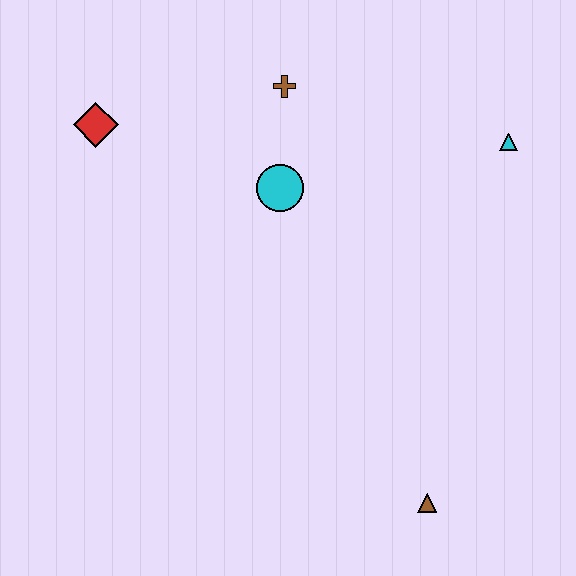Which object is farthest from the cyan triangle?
The red diamond is farthest from the cyan triangle.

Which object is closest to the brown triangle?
The cyan circle is closest to the brown triangle.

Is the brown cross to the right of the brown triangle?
No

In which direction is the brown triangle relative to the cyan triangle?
The brown triangle is below the cyan triangle.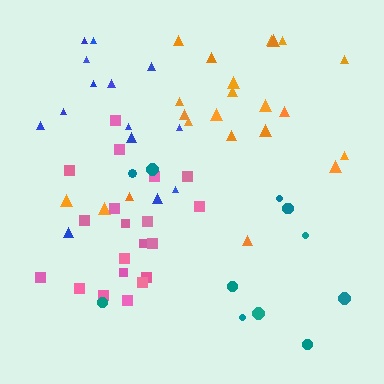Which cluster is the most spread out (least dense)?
Teal.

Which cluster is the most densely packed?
Pink.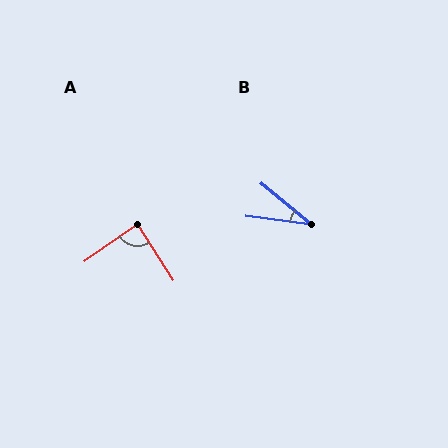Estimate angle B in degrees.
Approximately 32 degrees.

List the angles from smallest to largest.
B (32°), A (88°).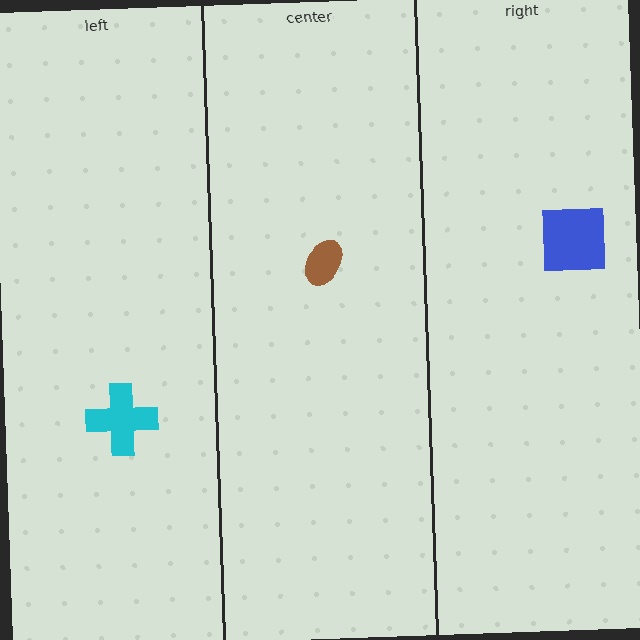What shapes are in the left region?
The cyan cross.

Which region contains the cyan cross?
The left region.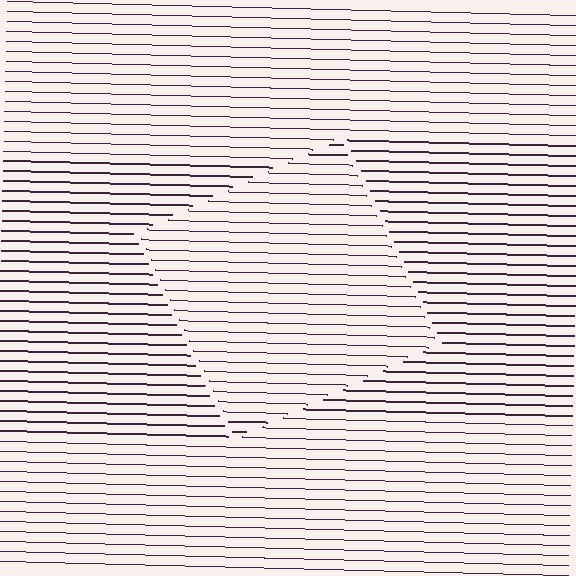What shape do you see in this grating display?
An illusory square. The interior of the shape contains the same grating, shifted by half a period — the contour is defined by the phase discontinuity where line-ends from the inner and outer gratings abut.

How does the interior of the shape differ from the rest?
The interior of the shape contains the same grating, shifted by half a period — the contour is defined by the phase discontinuity where line-ends from the inner and outer gratings abut.